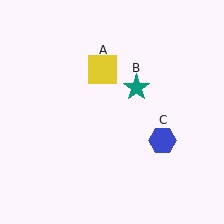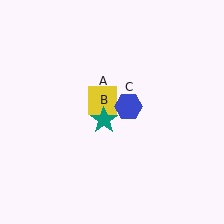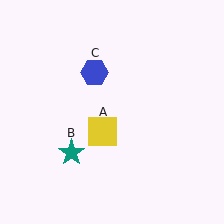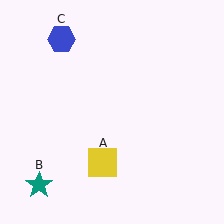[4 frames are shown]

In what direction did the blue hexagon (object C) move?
The blue hexagon (object C) moved up and to the left.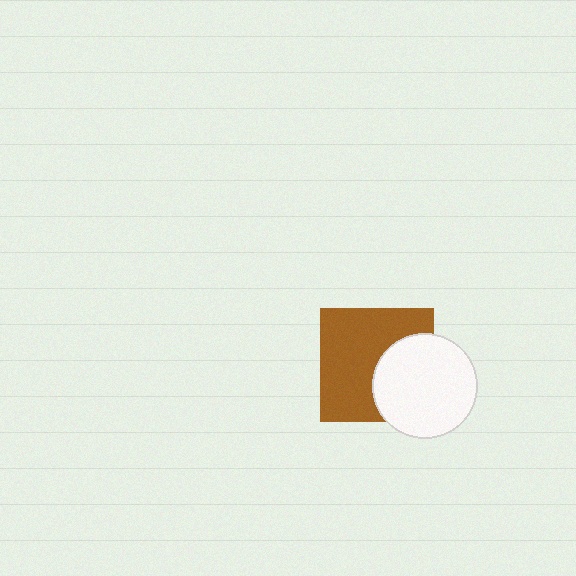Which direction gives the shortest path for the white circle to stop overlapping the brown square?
Moving right gives the shortest separation.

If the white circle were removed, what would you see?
You would see the complete brown square.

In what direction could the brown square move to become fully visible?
The brown square could move left. That would shift it out from behind the white circle entirely.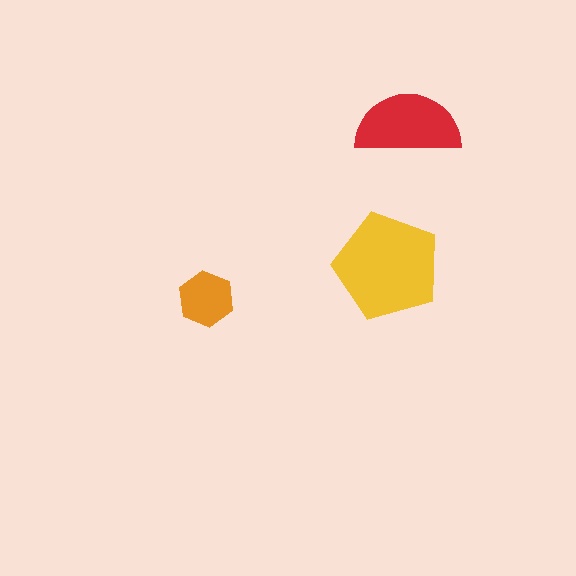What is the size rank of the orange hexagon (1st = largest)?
3rd.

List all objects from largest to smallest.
The yellow pentagon, the red semicircle, the orange hexagon.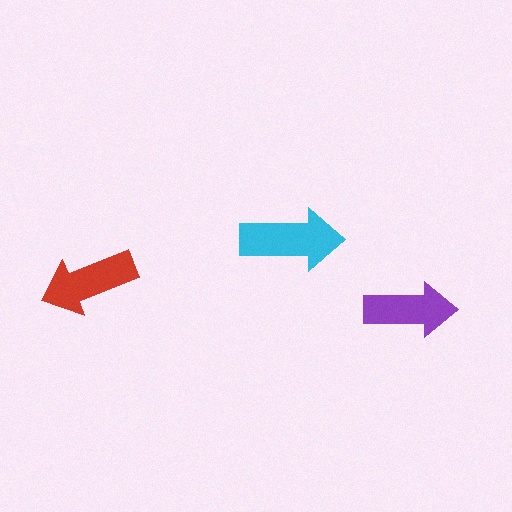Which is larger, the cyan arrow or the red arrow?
The cyan one.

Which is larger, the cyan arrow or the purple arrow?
The cyan one.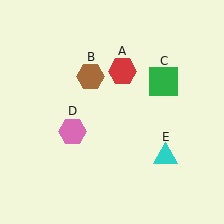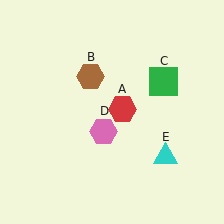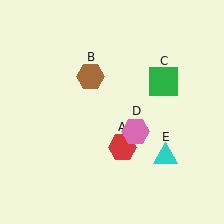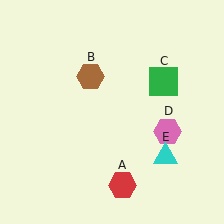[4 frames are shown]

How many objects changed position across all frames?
2 objects changed position: red hexagon (object A), pink hexagon (object D).